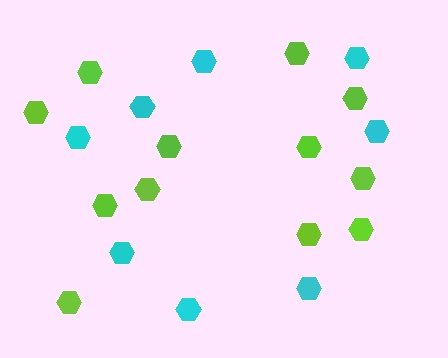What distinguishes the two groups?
There are 2 groups: one group of cyan hexagons (8) and one group of lime hexagons (12).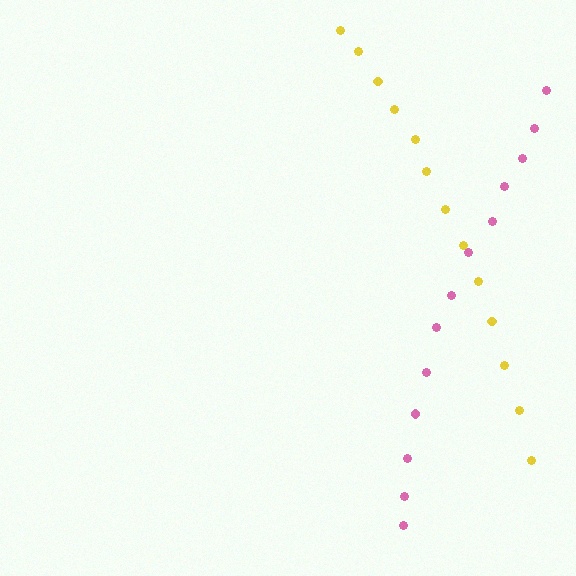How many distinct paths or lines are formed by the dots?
There are 2 distinct paths.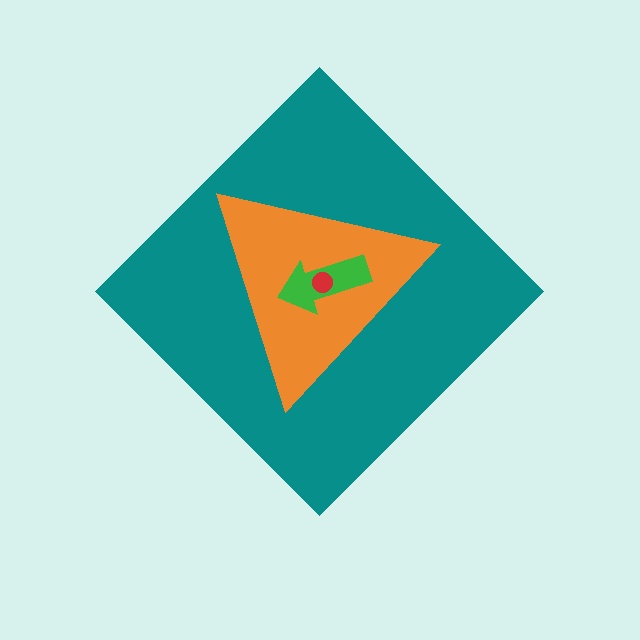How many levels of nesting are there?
4.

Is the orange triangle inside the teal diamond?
Yes.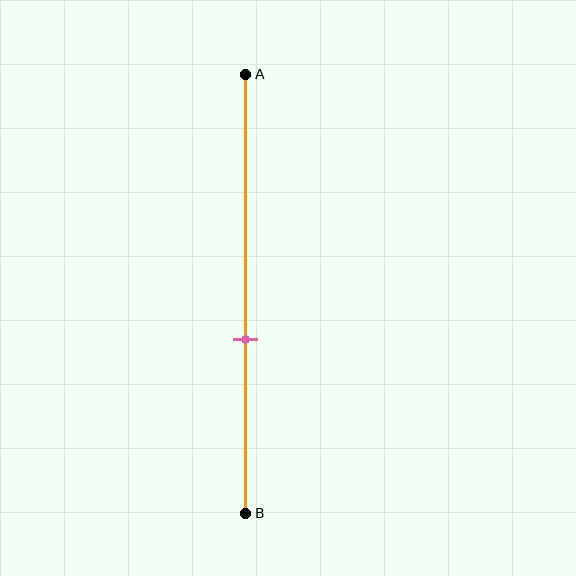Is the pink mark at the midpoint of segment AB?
No, the mark is at about 60% from A, not at the 50% midpoint.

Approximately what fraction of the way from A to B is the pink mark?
The pink mark is approximately 60% of the way from A to B.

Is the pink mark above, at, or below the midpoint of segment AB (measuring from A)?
The pink mark is below the midpoint of segment AB.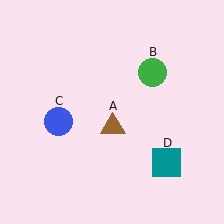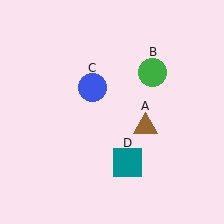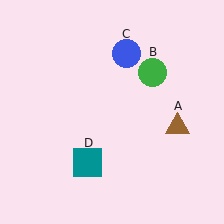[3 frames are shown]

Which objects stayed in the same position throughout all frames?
Green circle (object B) remained stationary.